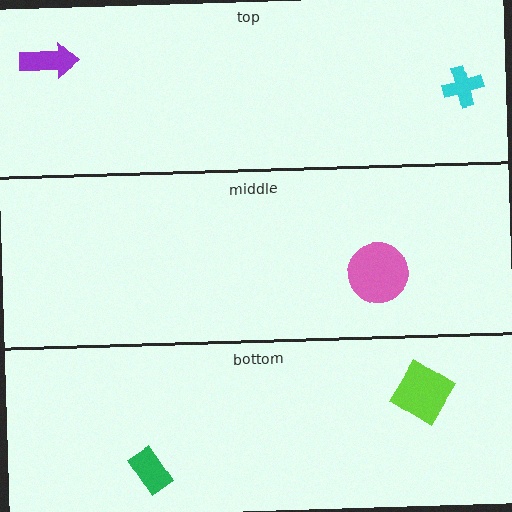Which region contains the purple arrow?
The top region.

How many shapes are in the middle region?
1.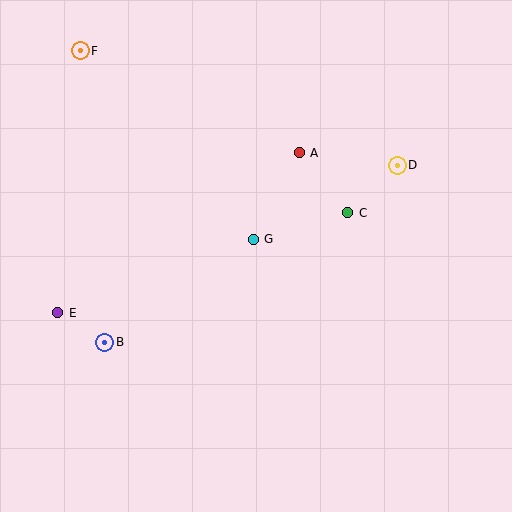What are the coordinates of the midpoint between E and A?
The midpoint between E and A is at (178, 233).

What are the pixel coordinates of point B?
Point B is at (105, 342).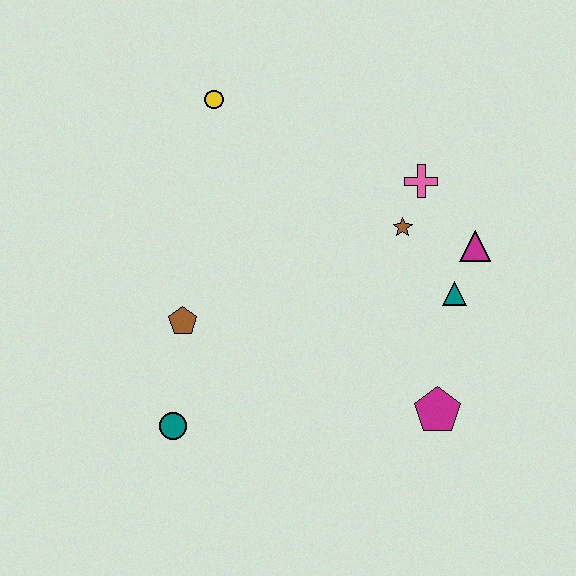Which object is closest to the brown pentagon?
The teal circle is closest to the brown pentagon.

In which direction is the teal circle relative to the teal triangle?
The teal circle is to the left of the teal triangle.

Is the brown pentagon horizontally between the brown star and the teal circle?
Yes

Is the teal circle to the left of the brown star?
Yes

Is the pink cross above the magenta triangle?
Yes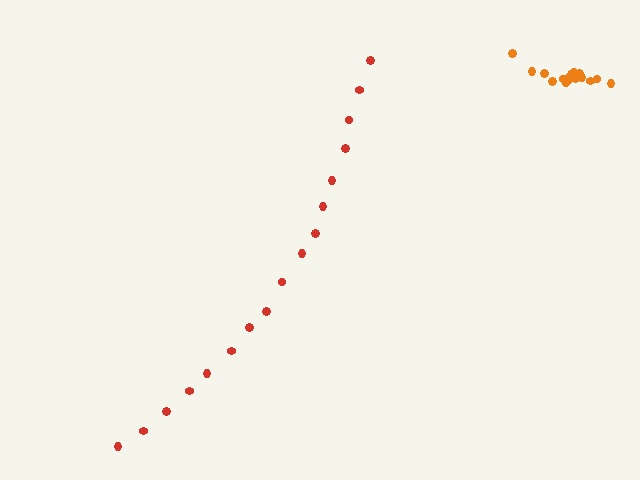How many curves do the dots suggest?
There are 2 distinct paths.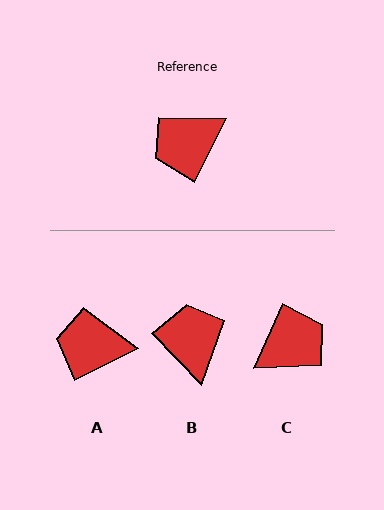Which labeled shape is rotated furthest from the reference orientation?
C, about 177 degrees away.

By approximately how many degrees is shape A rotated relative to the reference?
Approximately 37 degrees clockwise.